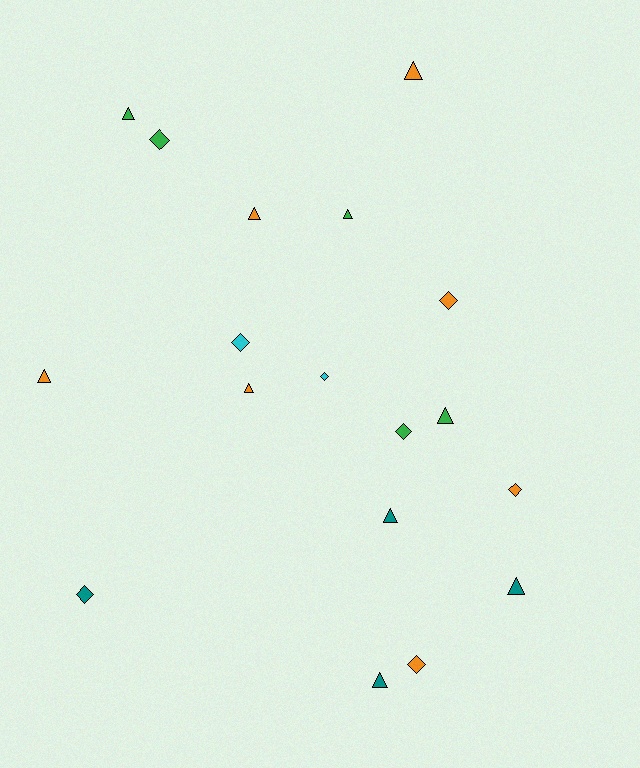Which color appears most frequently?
Orange, with 7 objects.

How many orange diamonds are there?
There are 3 orange diamonds.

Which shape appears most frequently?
Triangle, with 10 objects.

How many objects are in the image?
There are 18 objects.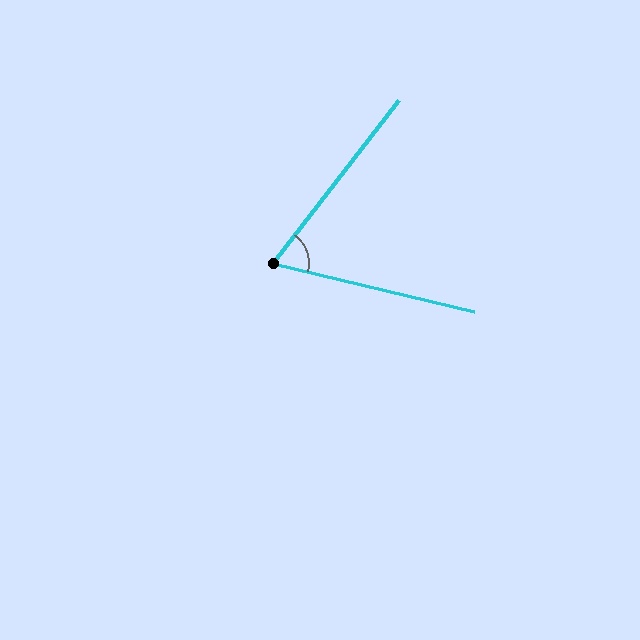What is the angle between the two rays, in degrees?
Approximately 66 degrees.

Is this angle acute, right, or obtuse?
It is acute.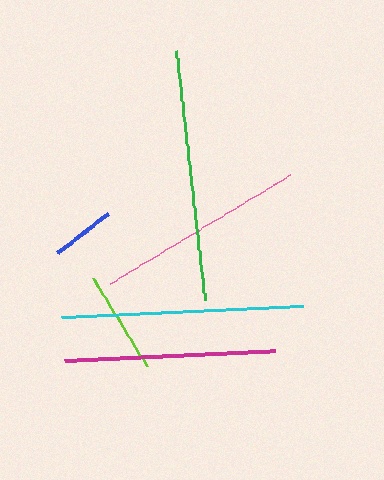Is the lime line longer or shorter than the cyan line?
The cyan line is longer than the lime line.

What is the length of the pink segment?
The pink segment is approximately 210 pixels long.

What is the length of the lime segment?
The lime segment is approximately 104 pixels long.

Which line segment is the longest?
The green line is the longest at approximately 251 pixels.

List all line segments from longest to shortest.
From longest to shortest: green, cyan, magenta, pink, lime, blue.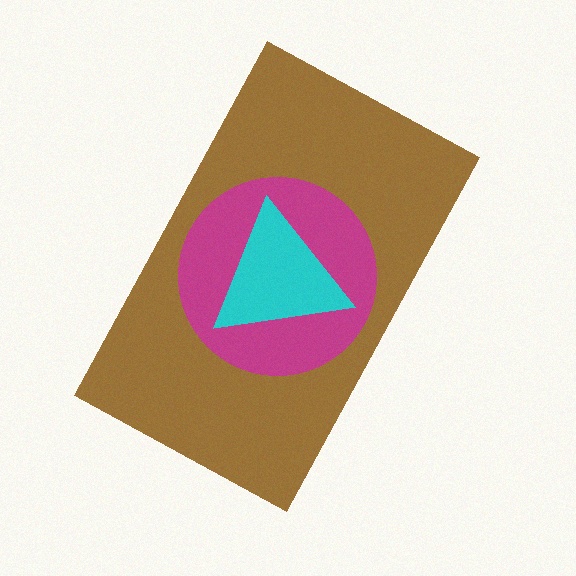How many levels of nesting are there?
3.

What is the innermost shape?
The cyan triangle.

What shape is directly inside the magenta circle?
The cyan triangle.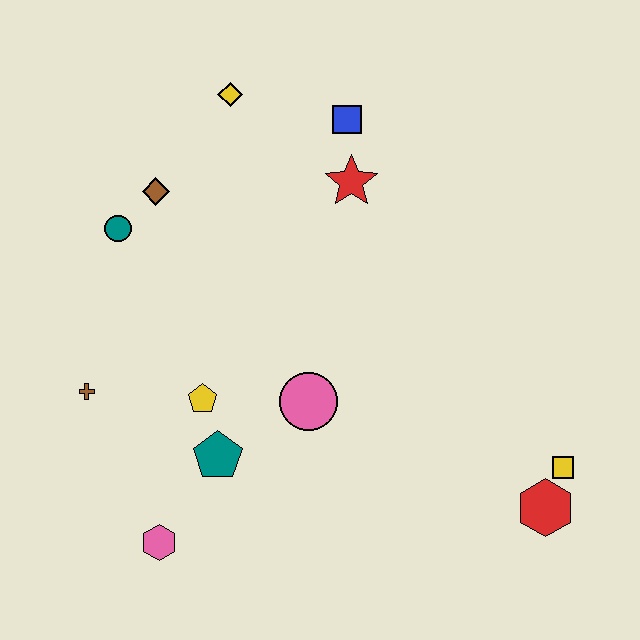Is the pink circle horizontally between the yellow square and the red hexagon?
No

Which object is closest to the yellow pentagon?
The teal pentagon is closest to the yellow pentagon.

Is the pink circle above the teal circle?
No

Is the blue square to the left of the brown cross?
No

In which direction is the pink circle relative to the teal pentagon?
The pink circle is to the right of the teal pentagon.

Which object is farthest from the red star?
The pink hexagon is farthest from the red star.